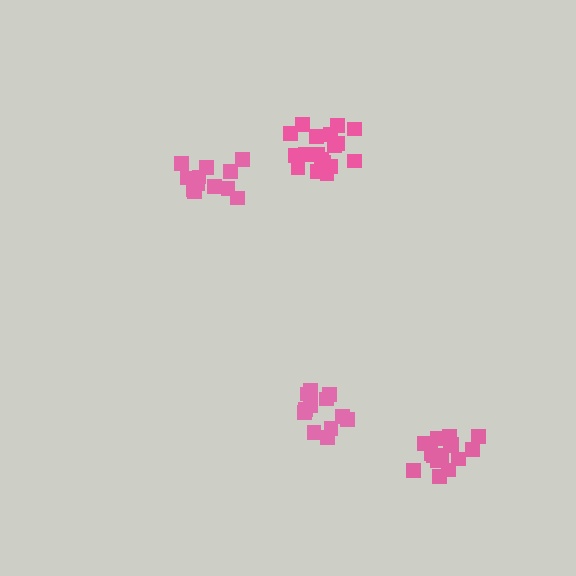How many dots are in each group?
Group 1: 18 dots, Group 2: 16 dots, Group 3: 12 dots, Group 4: 12 dots (58 total).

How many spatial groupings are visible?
There are 4 spatial groupings.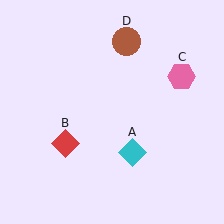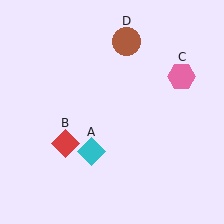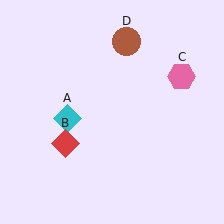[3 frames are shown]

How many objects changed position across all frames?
1 object changed position: cyan diamond (object A).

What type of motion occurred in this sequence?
The cyan diamond (object A) rotated clockwise around the center of the scene.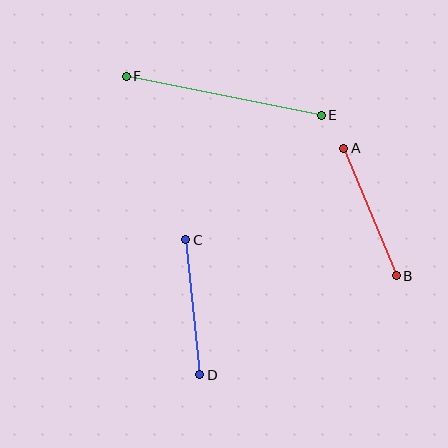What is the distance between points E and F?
The distance is approximately 199 pixels.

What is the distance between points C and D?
The distance is approximately 136 pixels.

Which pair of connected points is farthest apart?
Points E and F are farthest apart.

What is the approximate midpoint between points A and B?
The midpoint is at approximately (370, 212) pixels.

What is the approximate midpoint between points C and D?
The midpoint is at approximately (193, 307) pixels.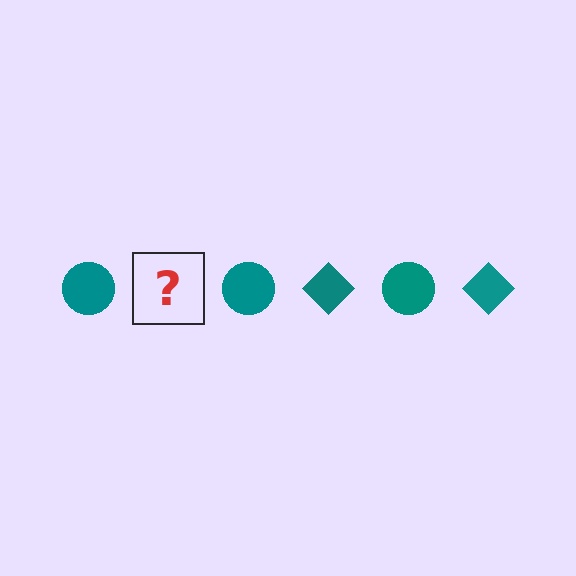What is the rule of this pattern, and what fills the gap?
The rule is that the pattern cycles through circle, diamond shapes in teal. The gap should be filled with a teal diamond.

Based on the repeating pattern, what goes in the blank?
The blank should be a teal diamond.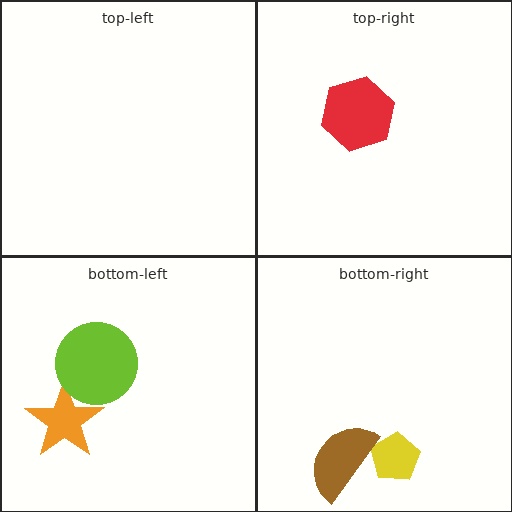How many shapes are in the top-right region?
1.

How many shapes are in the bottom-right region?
2.